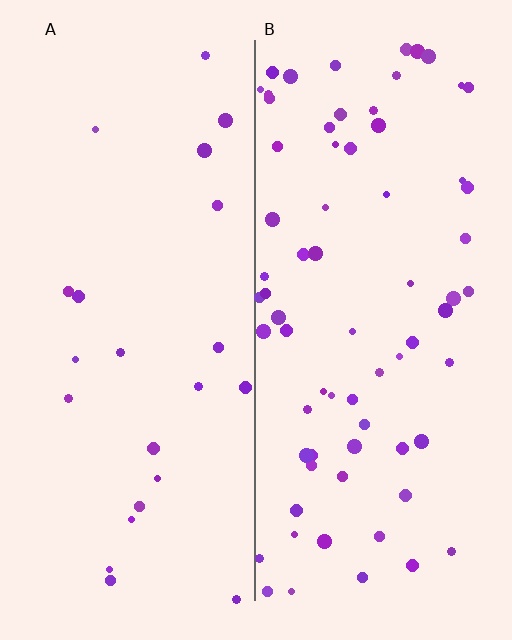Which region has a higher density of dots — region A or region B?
B (the right).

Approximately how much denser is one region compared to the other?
Approximately 3.2× — region B over region A.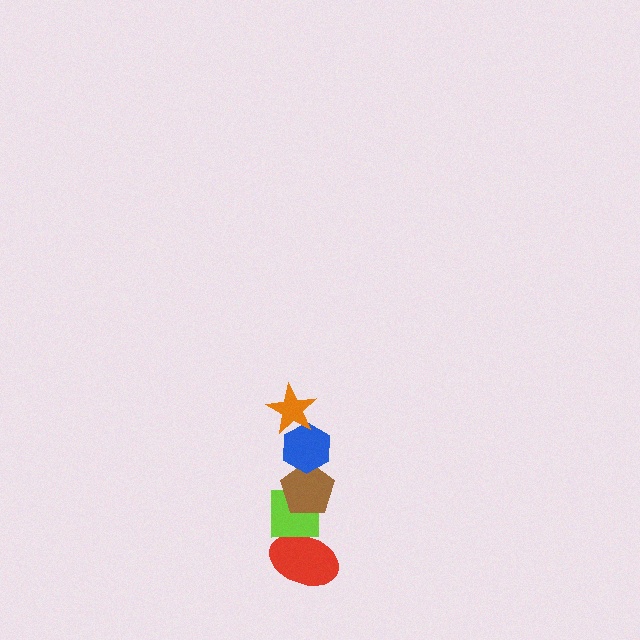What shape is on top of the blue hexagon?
The orange star is on top of the blue hexagon.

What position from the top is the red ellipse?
The red ellipse is 5th from the top.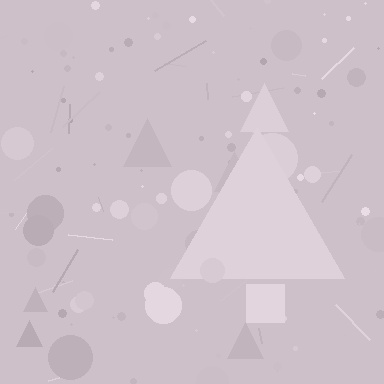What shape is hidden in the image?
A triangle is hidden in the image.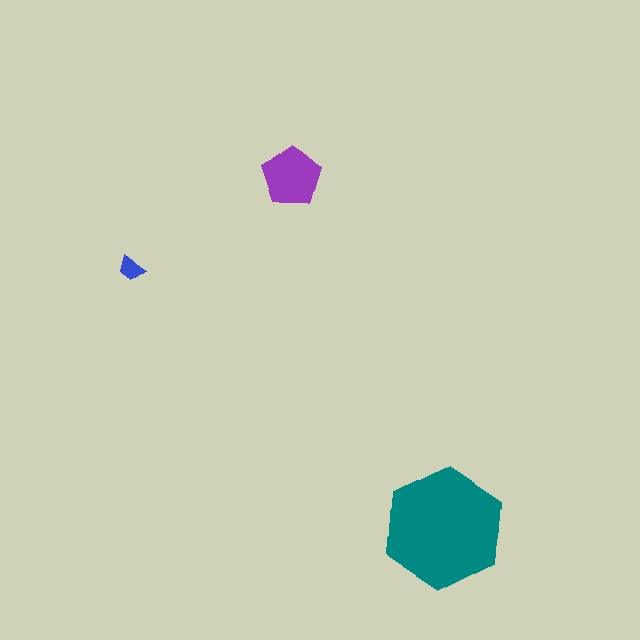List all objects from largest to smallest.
The teal hexagon, the purple pentagon, the blue trapezoid.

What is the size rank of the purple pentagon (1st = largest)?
2nd.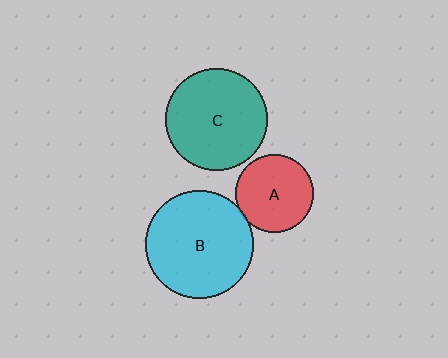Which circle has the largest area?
Circle B (cyan).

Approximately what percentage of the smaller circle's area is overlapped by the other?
Approximately 5%.